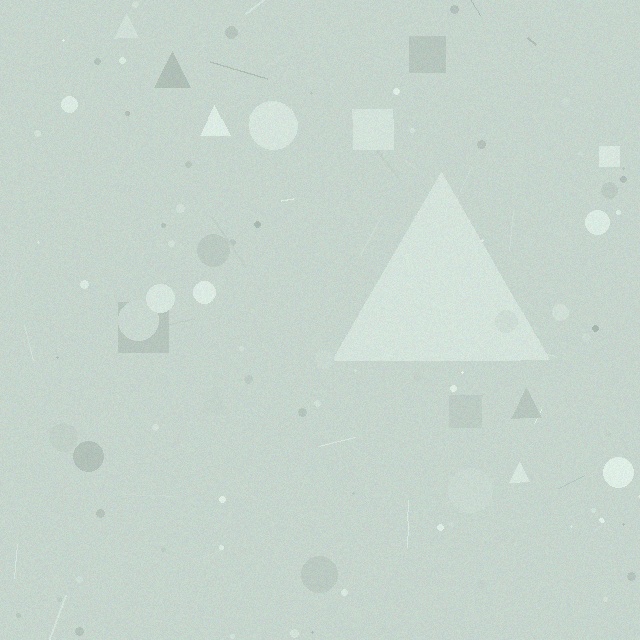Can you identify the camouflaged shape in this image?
The camouflaged shape is a triangle.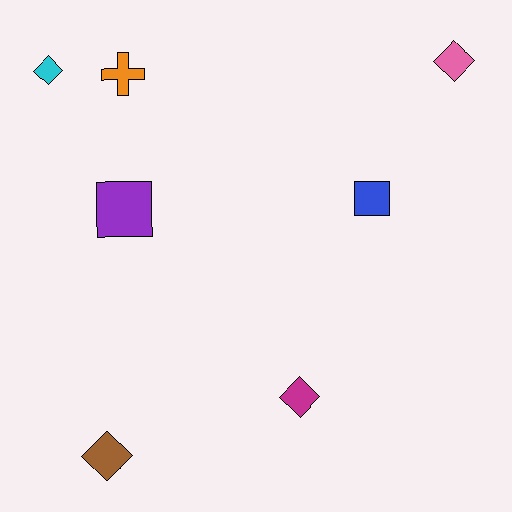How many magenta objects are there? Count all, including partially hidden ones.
There is 1 magenta object.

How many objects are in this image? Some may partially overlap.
There are 7 objects.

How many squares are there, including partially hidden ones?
There are 2 squares.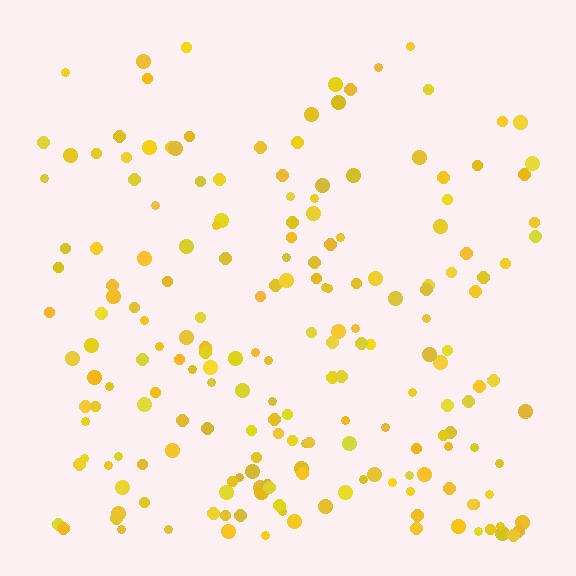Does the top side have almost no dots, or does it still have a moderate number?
Still a moderate number, just noticeably fewer than the bottom.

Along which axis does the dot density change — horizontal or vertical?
Vertical.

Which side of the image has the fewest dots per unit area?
The top.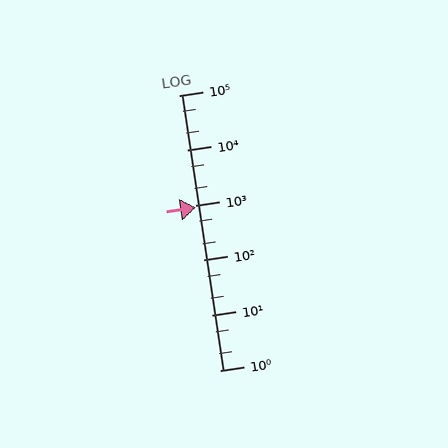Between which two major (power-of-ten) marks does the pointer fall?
The pointer is between 100 and 1000.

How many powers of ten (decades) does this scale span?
The scale spans 5 decades, from 1 to 100000.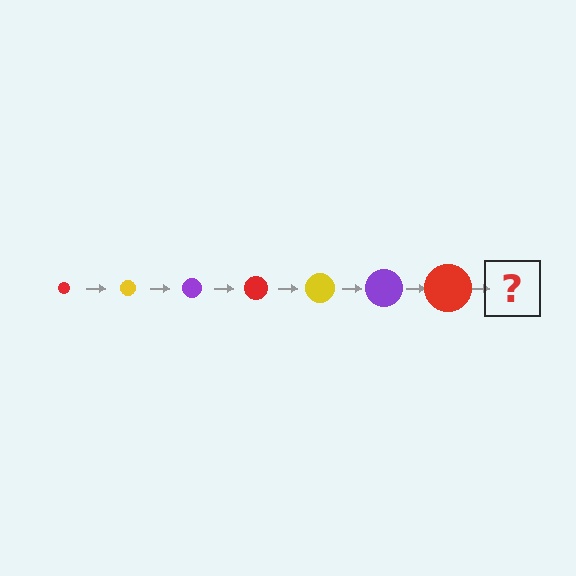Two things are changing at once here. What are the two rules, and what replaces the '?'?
The two rules are that the circle grows larger each step and the color cycles through red, yellow, and purple. The '?' should be a yellow circle, larger than the previous one.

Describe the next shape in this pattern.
It should be a yellow circle, larger than the previous one.